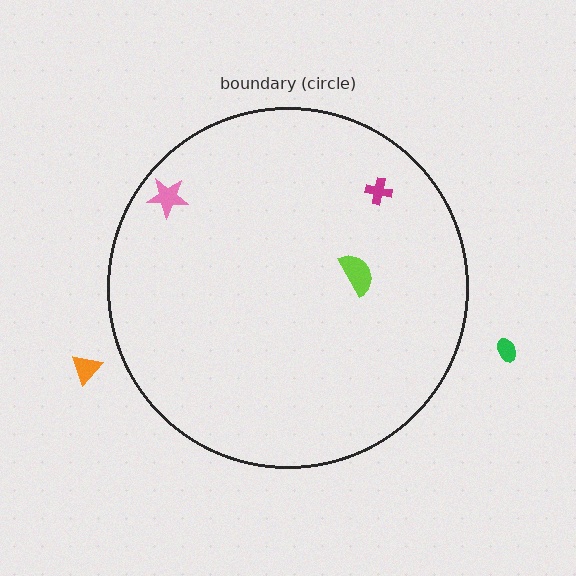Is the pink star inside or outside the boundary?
Inside.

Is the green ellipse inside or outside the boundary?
Outside.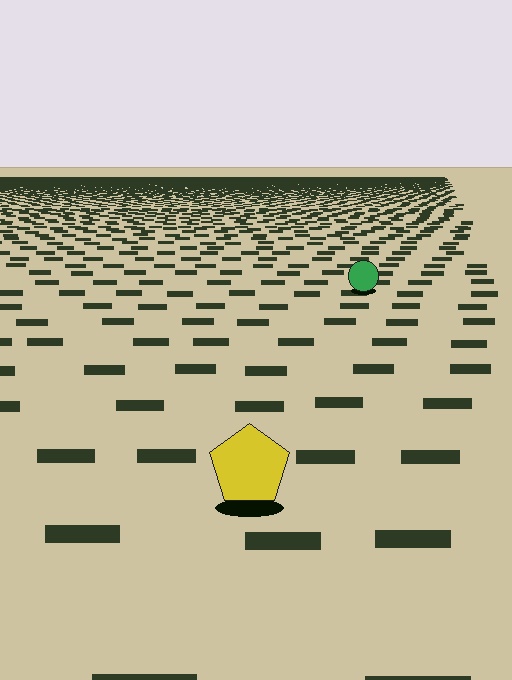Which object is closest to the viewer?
The yellow pentagon is closest. The texture marks near it are larger and more spread out.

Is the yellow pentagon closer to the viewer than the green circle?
Yes. The yellow pentagon is closer — you can tell from the texture gradient: the ground texture is coarser near it.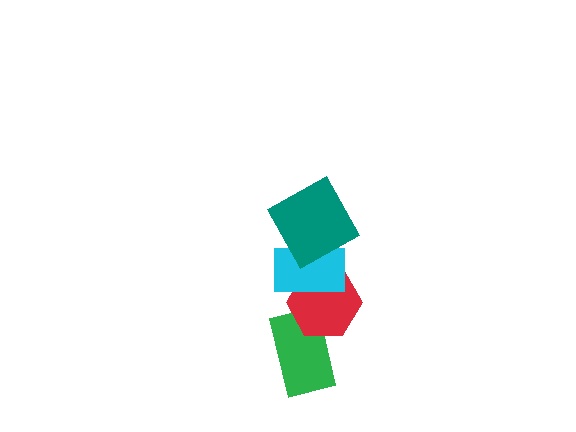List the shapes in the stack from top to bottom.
From top to bottom: the teal square, the cyan rectangle, the red hexagon, the green rectangle.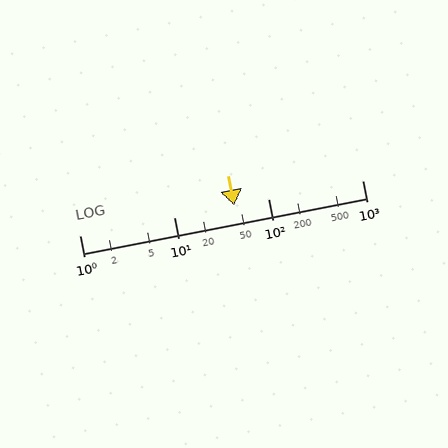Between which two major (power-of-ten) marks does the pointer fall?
The pointer is between 10 and 100.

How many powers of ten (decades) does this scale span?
The scale spans 3 decades, from 1 to 1000.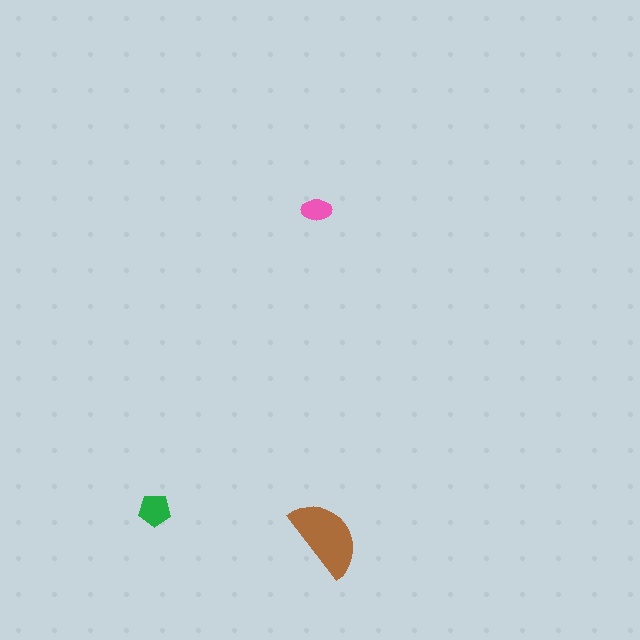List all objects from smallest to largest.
The pink ellipse, the green pentagon, the brown semicircle.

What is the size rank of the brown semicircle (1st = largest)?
1st.